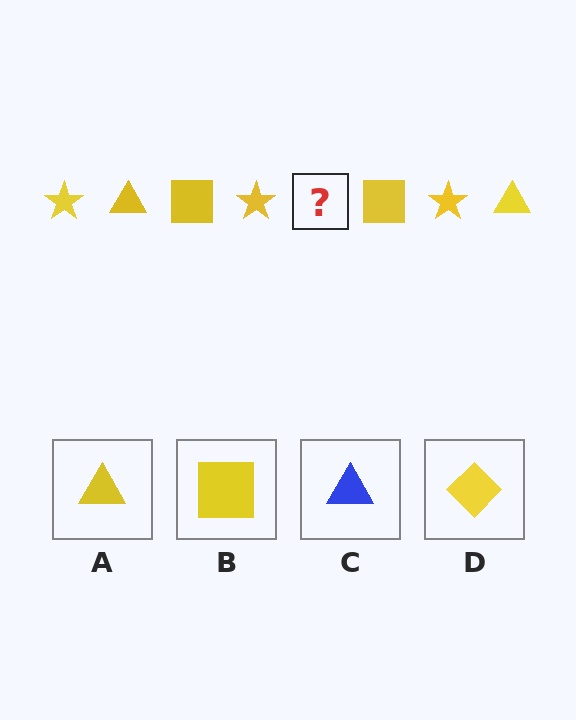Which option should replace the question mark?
Option A.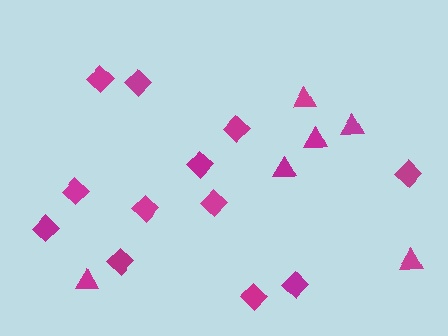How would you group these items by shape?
There are 2 groups: one group of triangles (6) and one group of diamonds (12).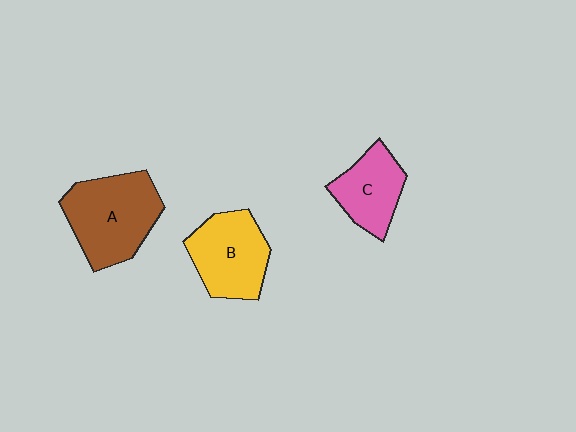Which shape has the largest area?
Shape A (brown).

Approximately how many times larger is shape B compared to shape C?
Approximately 1.3 times.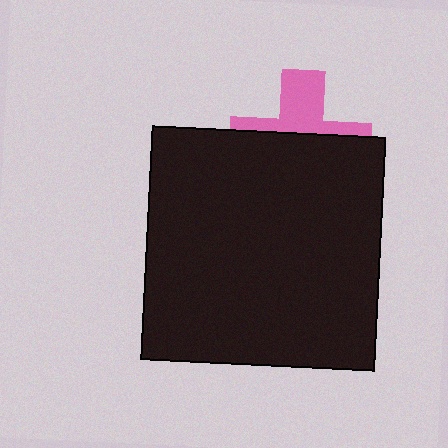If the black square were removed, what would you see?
You would see the complete pink cross.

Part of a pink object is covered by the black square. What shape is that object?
It is a cross.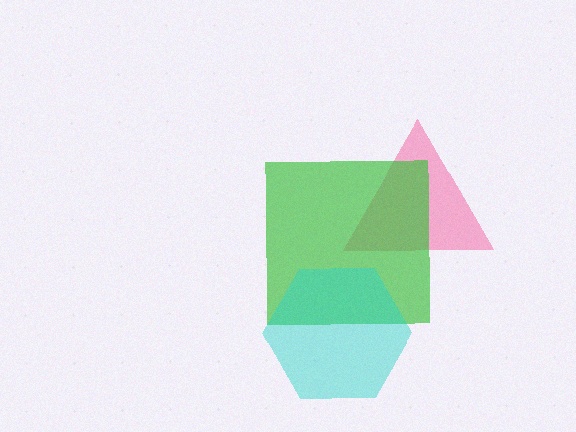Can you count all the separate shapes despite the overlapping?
Yes, there are 3 separate shapes.